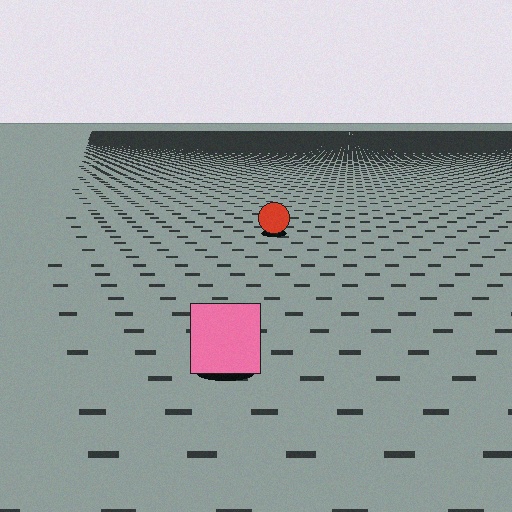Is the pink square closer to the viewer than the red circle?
Yes. The pink square is closer — you can tell from the texture gradient: the ground texture is coarser near it.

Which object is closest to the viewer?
The pink square is closest. The texture marks near it are larger and more spread out.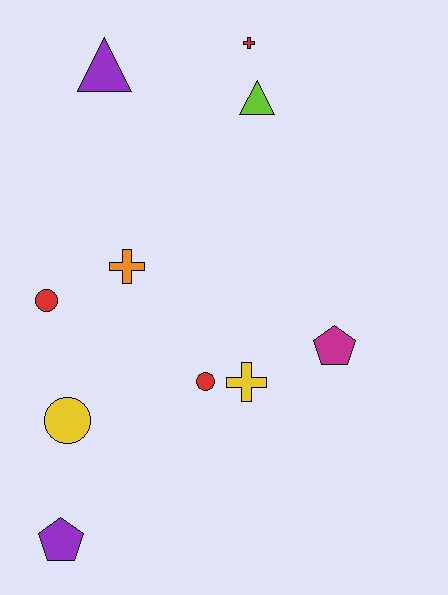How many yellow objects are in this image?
There are 2 yellow objects.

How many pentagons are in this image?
There are 2 pentagons.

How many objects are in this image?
There are 10 objects.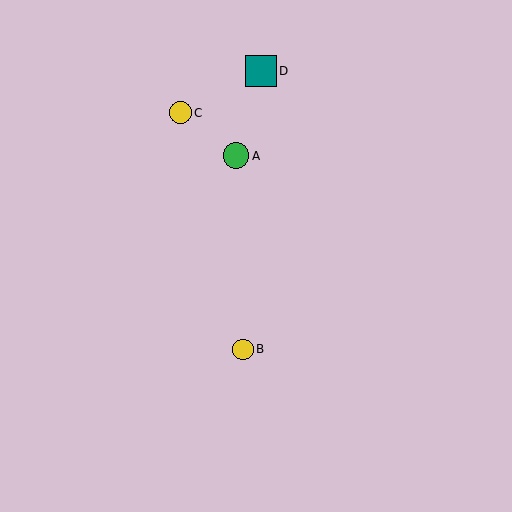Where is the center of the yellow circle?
The center of the yellow circle is at (243, 349).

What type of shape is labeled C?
Shape C is a yellow circle.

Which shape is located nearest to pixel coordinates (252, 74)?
The teal square (labeled D) at (260, 71) is nearest to that location.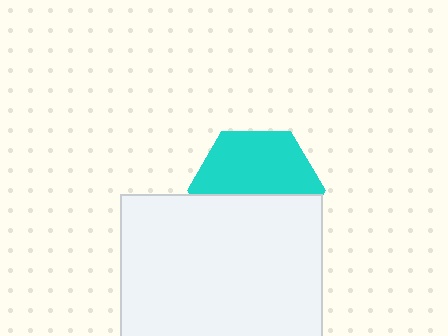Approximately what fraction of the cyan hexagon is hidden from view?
Roughly 47% of the cyan hexagon is hidden behind the white square.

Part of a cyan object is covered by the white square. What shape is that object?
It is a hexagon.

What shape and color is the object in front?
The object in front is a white square.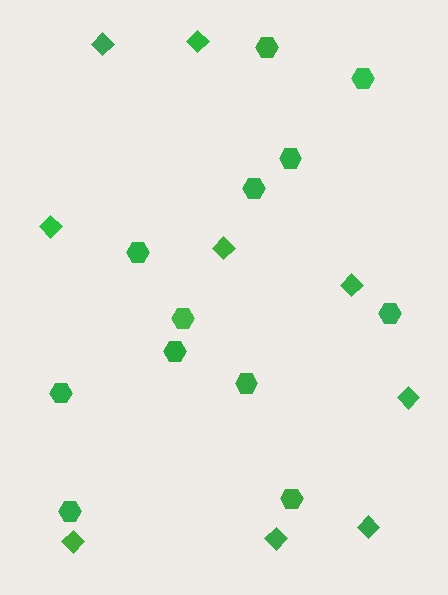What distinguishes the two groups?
There are 2 groups: one group of hexagons (12) and one group of diamonds (9).